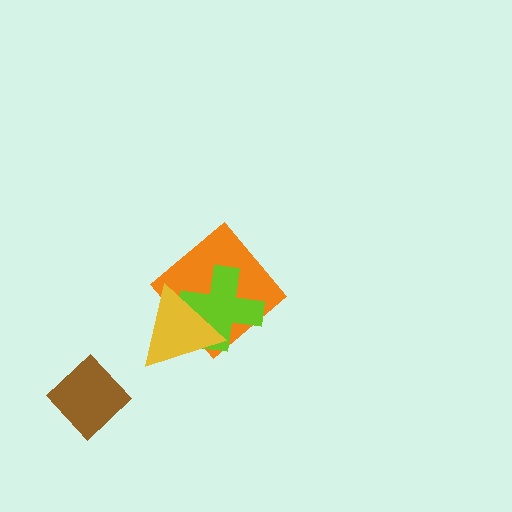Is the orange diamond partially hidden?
Yes, it is partially covered by another shape.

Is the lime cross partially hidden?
Yes, it is partially covered by another shape.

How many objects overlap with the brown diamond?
0 objects overlap with the brown diamond.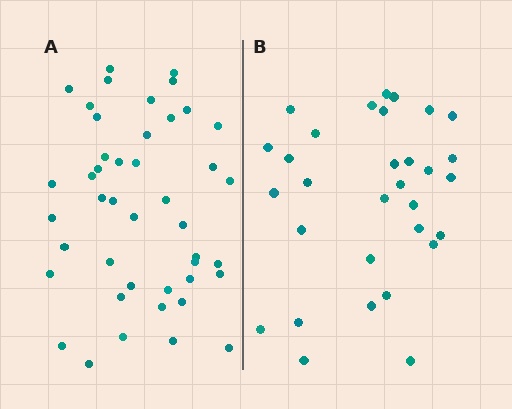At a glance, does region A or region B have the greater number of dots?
Region A (the left region) has more dots.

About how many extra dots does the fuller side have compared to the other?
Region A has approximately 15 more dots than region B.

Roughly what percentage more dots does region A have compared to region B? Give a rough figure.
About 40% more.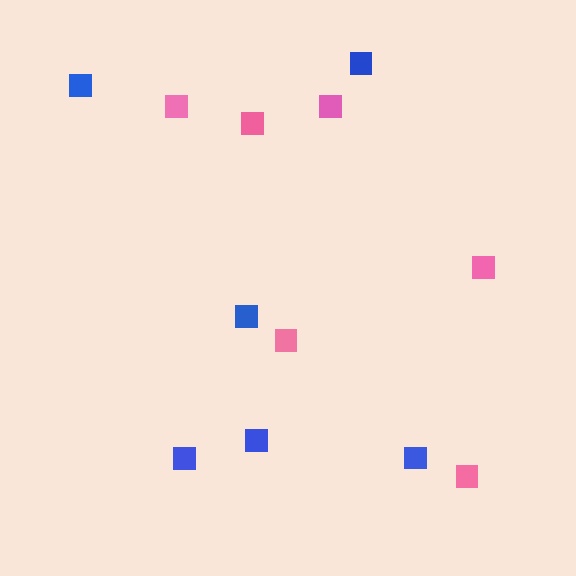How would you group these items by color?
There are 2 groups: one group of pink squares (6) and one group of blue squares (6).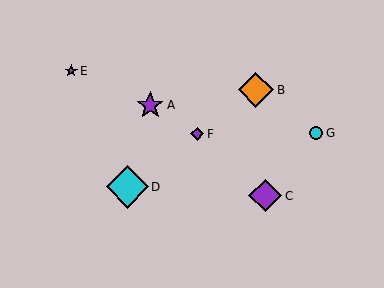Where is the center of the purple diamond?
The center of the purple diamond is at (265, 196).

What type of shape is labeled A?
Shape A is a purple star.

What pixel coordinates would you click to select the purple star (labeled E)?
Click at (71, 71) to select the purple star E.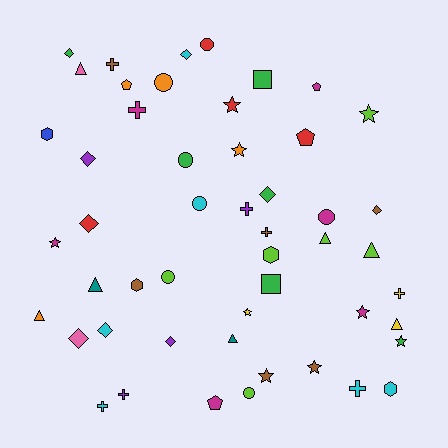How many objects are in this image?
There are 50 objects.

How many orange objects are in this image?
There are 4 orange objects.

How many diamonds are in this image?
There are 9 diamonds.